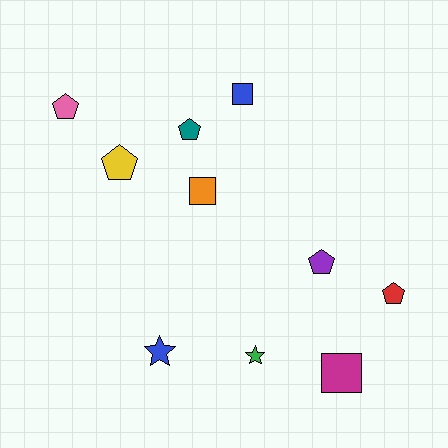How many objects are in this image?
There are 10 objects.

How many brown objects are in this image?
There are no brown objects.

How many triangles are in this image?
There are no triangles.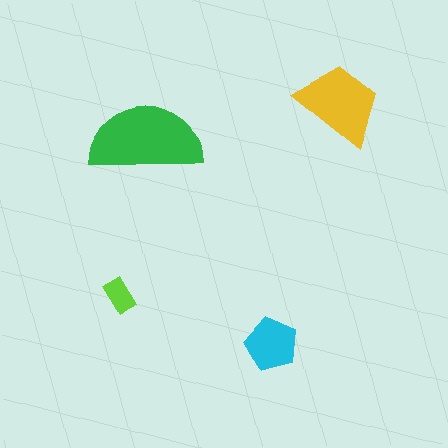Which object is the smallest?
The lime rectangle.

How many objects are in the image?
There are 4 objects in the image.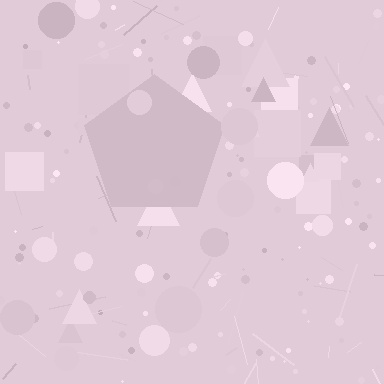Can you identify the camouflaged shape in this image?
The camouflaged shape is a pentagon.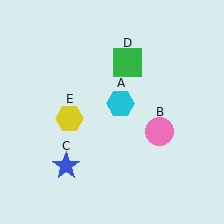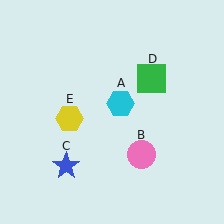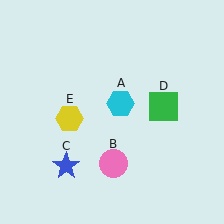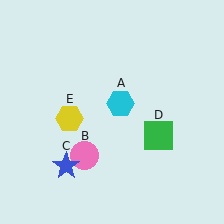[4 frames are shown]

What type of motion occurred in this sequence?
The pink circle (object B), green square (object D) rotated clockwise around the center of the scene.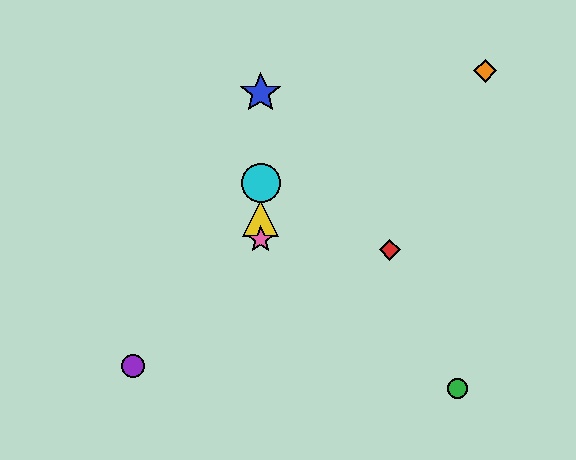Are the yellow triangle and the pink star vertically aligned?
Yes, both are at x≈261.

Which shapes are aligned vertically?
The blue star, the yellow triangle, the cyan circle, the pink star are aligned vertically.